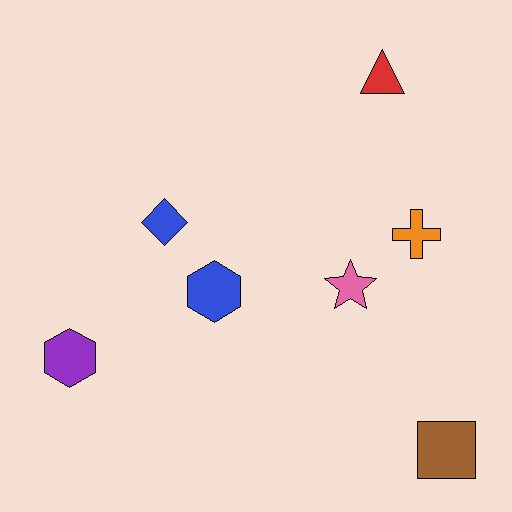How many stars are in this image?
There is 1 star.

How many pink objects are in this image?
There is 1 pink object.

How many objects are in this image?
There are 7 objects.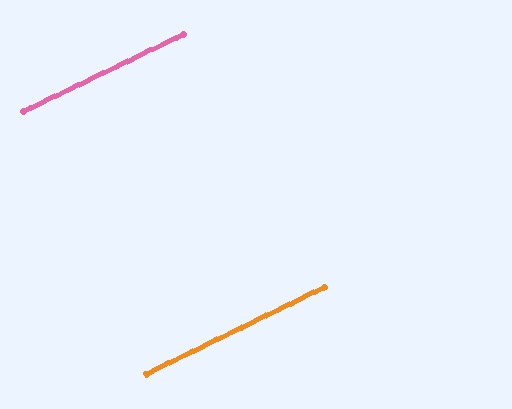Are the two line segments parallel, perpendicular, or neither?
Parallel — their directions differ by only 0.4°.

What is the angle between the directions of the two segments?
Approximately 0 degrees.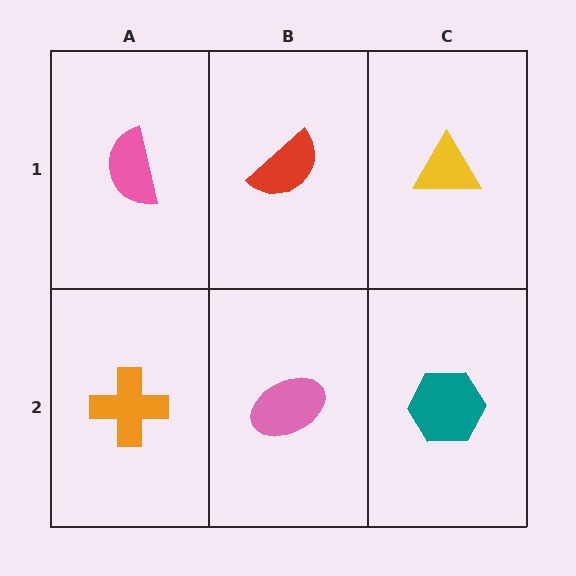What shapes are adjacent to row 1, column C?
A teal hexagon (row 2, column C), a red semicircle (row 1, column B).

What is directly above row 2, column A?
A pink semicircle.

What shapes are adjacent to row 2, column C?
A yellow triangle (row 1, column C), a pink ellipse (row 2, column B).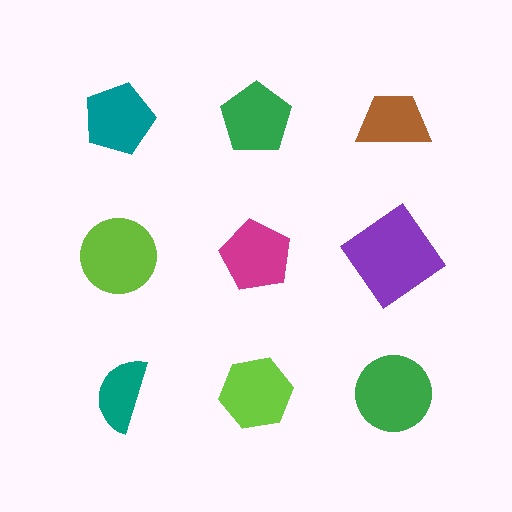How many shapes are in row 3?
3 shapes.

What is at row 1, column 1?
A teal pentagon.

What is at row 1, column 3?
A brown trapezoid.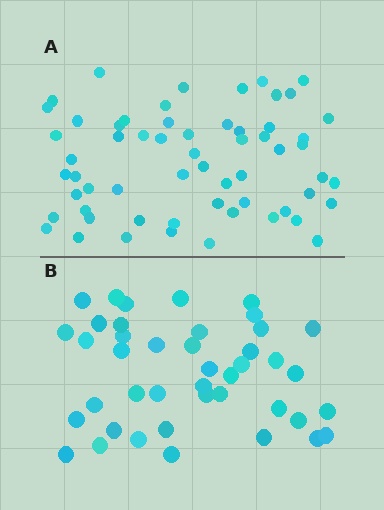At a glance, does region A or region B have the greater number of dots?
Region A (the top region) has more dots.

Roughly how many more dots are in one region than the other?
Region A has approximately 20 more dots than region B.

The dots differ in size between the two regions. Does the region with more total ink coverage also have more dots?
No. Region B has more total ink coverage because its dots are larger, but region A actually contains more individual dots. Total area can be misleading — the number of items is what matters here.